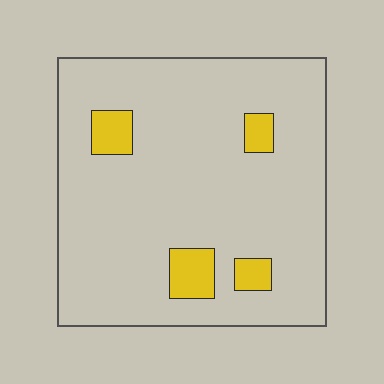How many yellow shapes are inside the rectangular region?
4.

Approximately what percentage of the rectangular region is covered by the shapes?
Approximately 10%.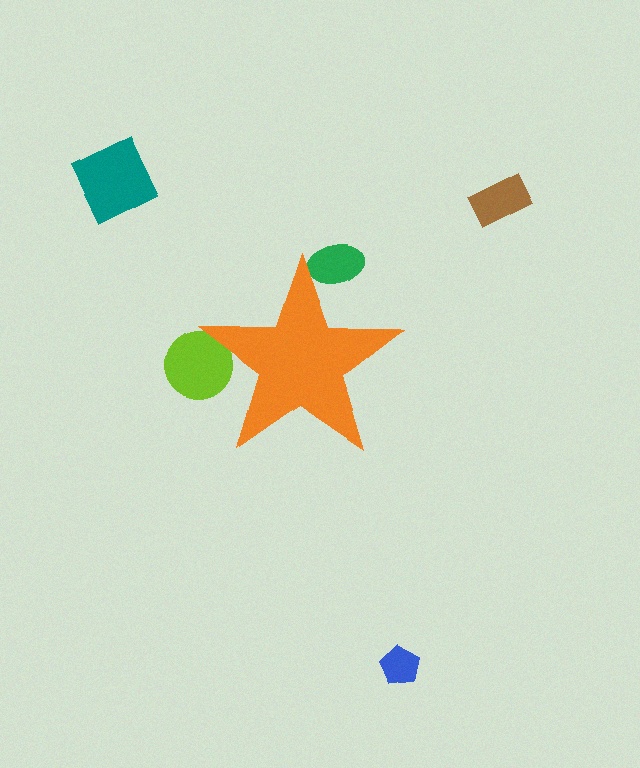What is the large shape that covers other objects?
An orange star.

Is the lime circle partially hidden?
Yes, the lime circle is partially hidden behind the orange star.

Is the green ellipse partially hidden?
Yes, the green ellipse is partially hidden behind the orange star.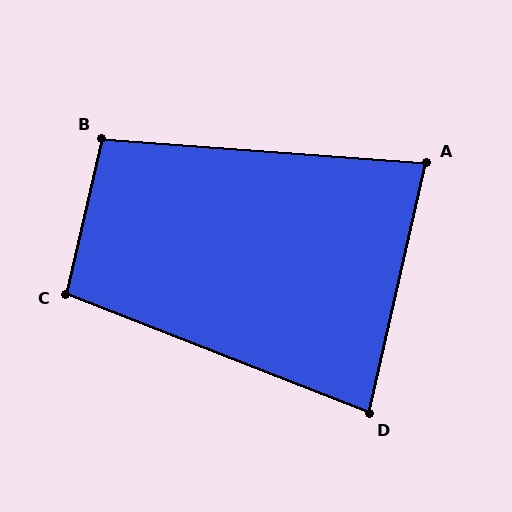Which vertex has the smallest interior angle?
D, at approximately 81 degrees.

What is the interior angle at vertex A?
Approximately 82 degrees (acute).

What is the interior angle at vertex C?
Approximately 98 degrees (obtuse).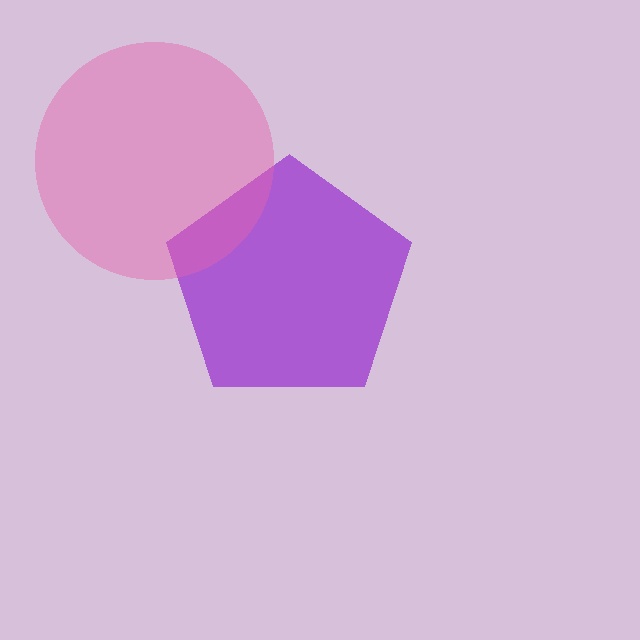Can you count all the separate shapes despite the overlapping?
Yes, there are 2 separate shapes.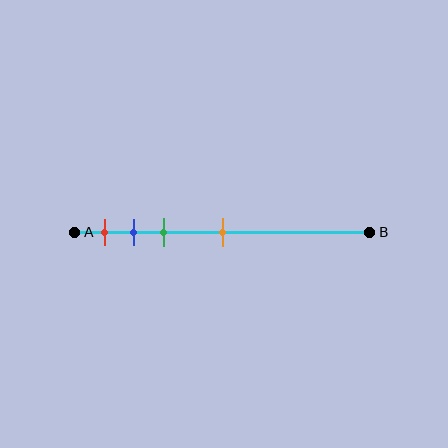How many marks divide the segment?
There are 4 marks dividing the segment.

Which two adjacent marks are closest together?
The blue and green marks are the closest adjacent pair.